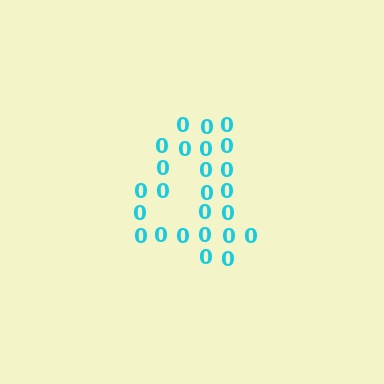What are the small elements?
The small elements are digit 0's.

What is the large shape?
The large shape is the digit 4.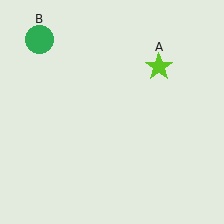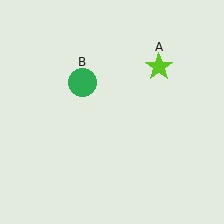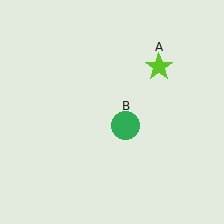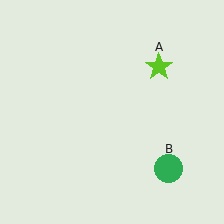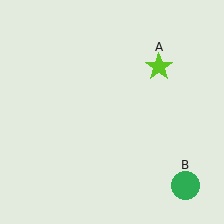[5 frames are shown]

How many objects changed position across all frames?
1 object changed position: green circle (object B).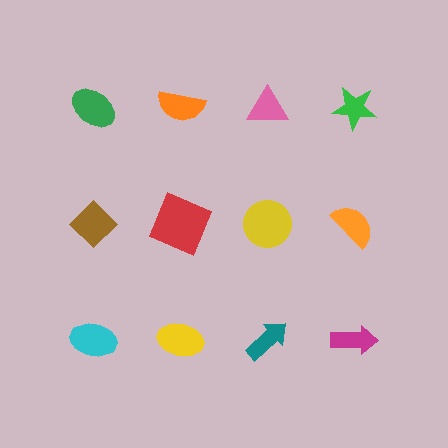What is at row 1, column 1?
A green ellipse.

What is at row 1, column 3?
A pink triangle.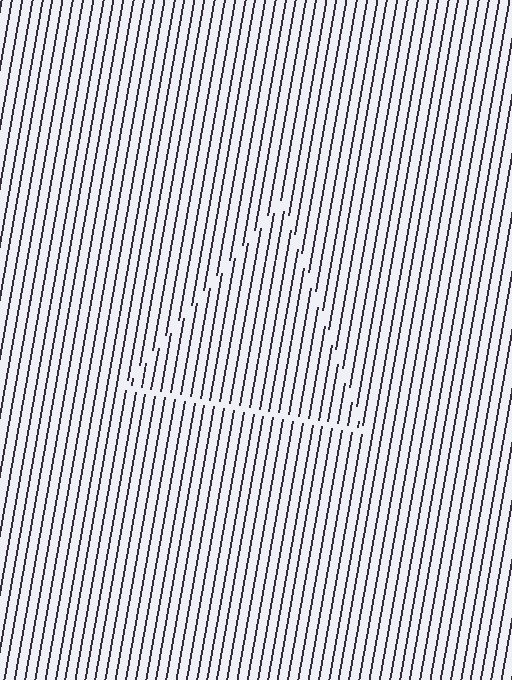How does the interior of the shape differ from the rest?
The interior of the shape contains the same grating, shifted by half a period — the contour is defined by the phase discontinuity where line-ends from the inner and outer gratings abut.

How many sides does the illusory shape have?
3 sides — the line-ends trace a triangle.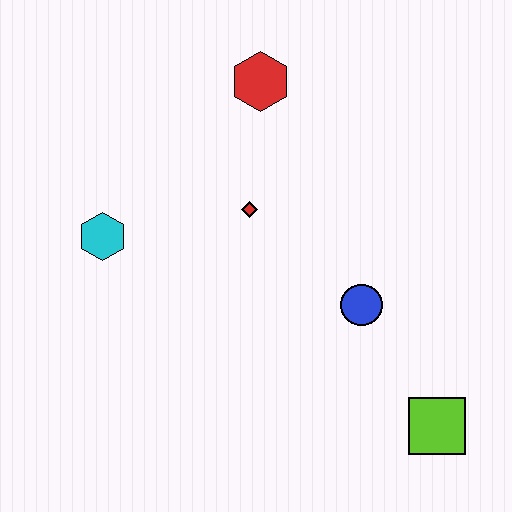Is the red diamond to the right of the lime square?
No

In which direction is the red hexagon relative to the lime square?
The red hexagon is above the lime square.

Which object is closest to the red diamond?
The red hexagon is closest to the red diamond.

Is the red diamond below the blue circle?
No